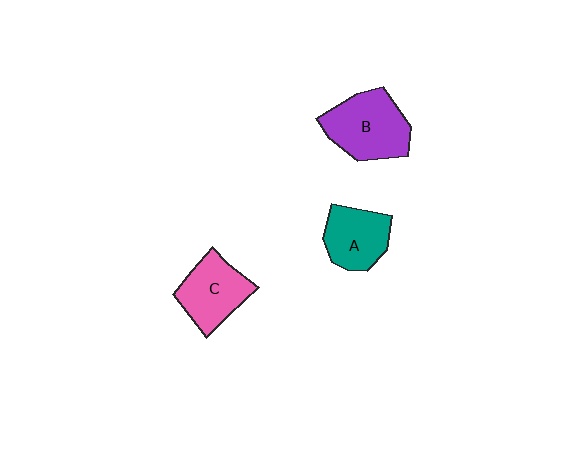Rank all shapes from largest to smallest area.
From largest to smallest: B (purple), C (pink), A (teal).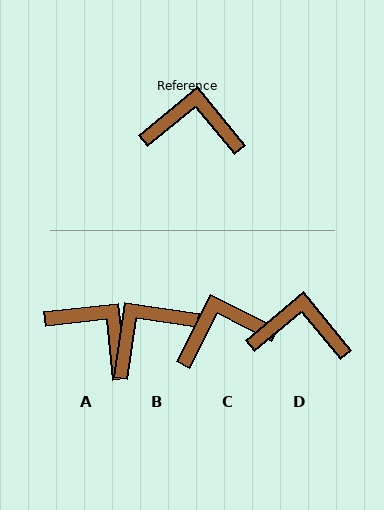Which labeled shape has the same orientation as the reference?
D.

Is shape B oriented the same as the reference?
No, it is off by about 42 degrees.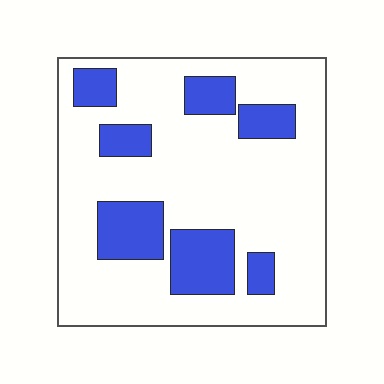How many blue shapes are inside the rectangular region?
7.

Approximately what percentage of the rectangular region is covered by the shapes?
Approximately 25%.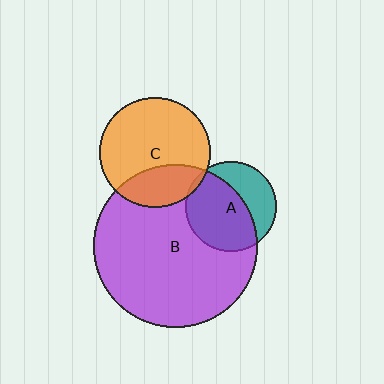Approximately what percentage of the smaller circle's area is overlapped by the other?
Approximately 65%.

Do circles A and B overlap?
Yes.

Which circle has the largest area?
Circle B (purple).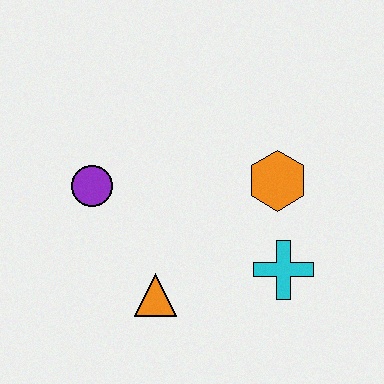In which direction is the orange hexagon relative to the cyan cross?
The orange hexagon is above the cyan cross.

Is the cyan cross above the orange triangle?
Yes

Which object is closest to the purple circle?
The orange triangle is closest to the purple circle.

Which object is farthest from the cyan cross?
The purple circle is farthest from the cyan cross.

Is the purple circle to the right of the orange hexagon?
No